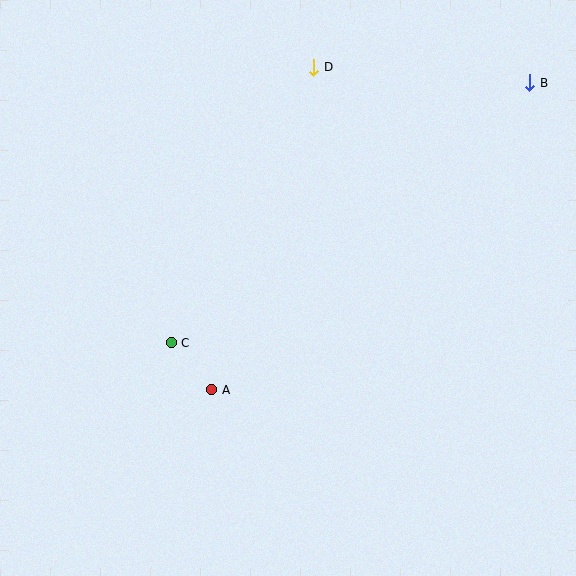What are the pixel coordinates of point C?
Point C is at (171, 343).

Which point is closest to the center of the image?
Point A at (212, 390) is closest to the center.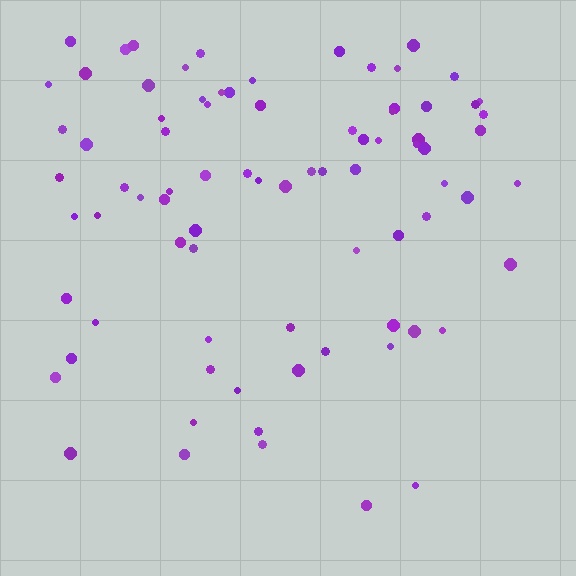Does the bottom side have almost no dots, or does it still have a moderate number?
Still a moderate number, just noticeably fewer than the top.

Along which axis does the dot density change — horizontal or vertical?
Vertical.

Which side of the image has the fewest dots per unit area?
The bottom.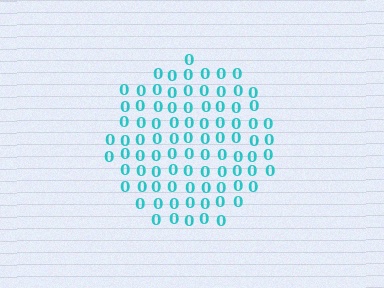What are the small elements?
The small elements are digit 0's.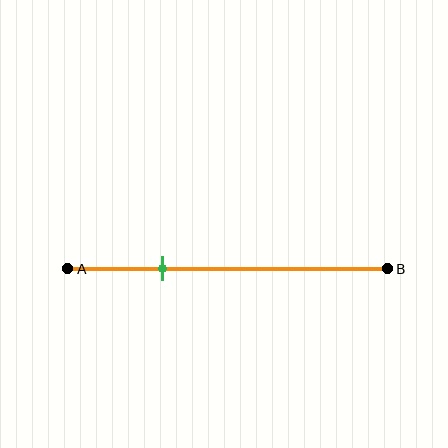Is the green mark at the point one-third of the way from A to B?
No, the mark is at about 30% from A, not at the 33% one-third point.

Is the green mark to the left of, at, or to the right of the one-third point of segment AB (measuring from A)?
The green mark is to the left of the one-third point of segment AB.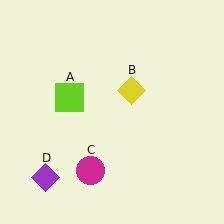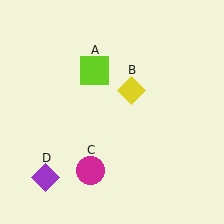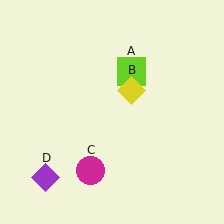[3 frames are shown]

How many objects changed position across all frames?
1 object changed position: lime square (object A).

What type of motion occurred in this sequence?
The lime square (object A) rotated clockwise around the center of the scene.